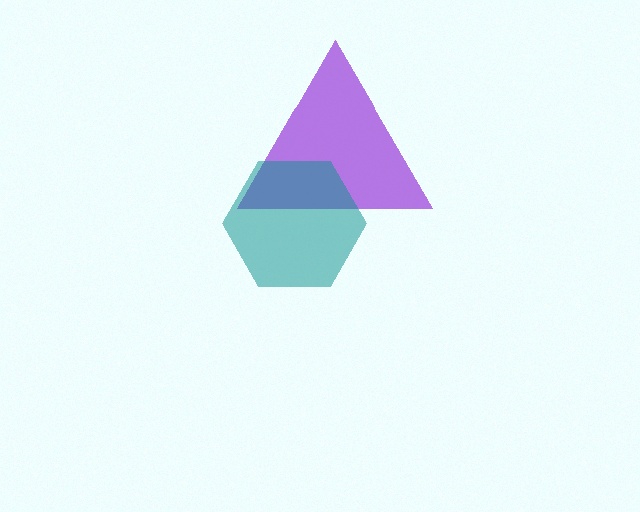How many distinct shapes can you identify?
There are 2 distinct shapes: a purple triangle, a teal hexagon.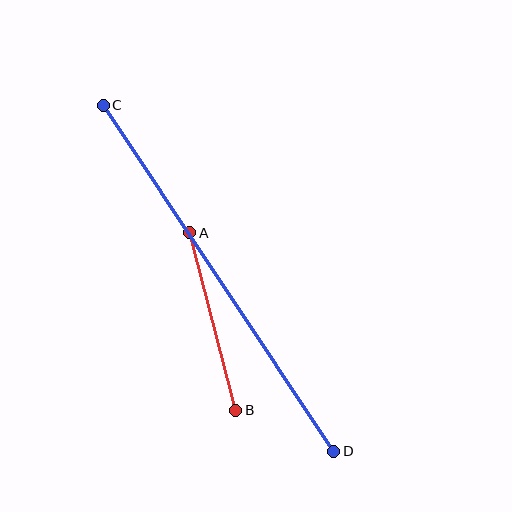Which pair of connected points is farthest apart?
Points C and D are farthest apart.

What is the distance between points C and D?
The distance is approximately 416 pixels.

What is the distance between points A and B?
The distance is approximately 183 pixels.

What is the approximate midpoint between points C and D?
The midpoint is at approximately (219, 278) pixels.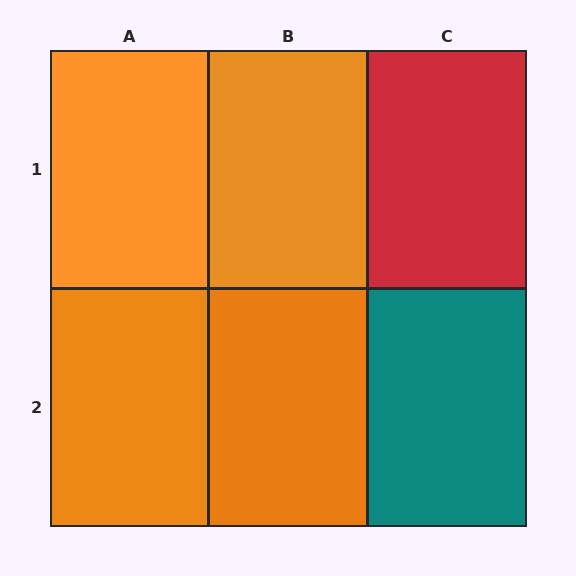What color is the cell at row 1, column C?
Red.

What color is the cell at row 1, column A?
Orange.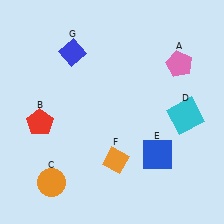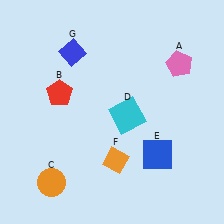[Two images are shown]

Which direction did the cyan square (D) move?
The cyan square (D) moved left.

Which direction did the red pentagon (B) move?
The red pentagon (B) moved up.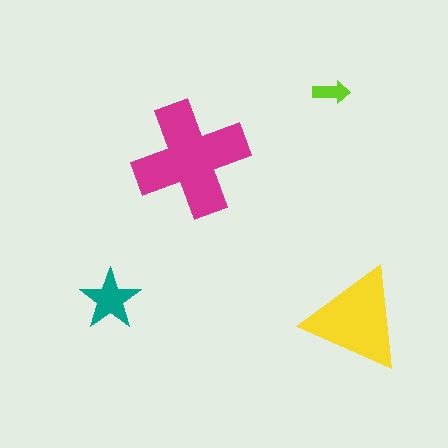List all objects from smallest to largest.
The lime arrow, the teal star, the yellow triangle, the magenta cross.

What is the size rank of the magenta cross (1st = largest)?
1st.